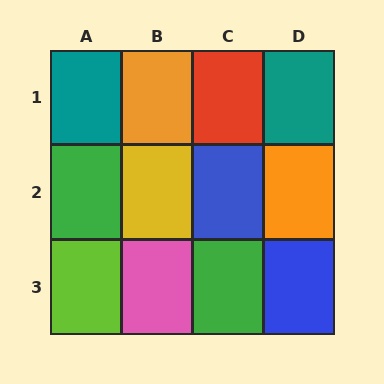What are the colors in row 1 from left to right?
Teal, orange, red, teal.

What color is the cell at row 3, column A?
Lime.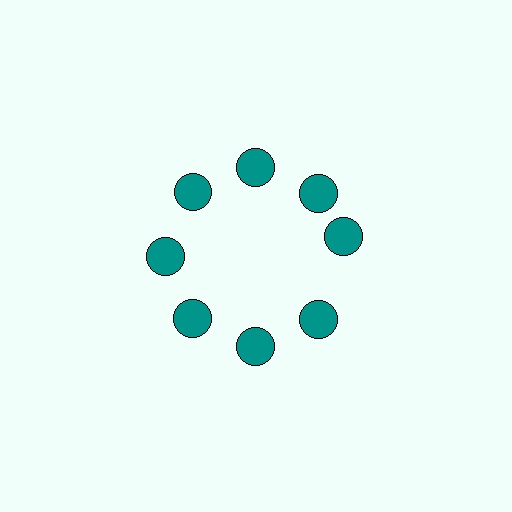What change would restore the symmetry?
The symmetry would be restored by rotating it back into even spacing with its neighbors so that all 8 circles sit at equal angles and equal distance from the center.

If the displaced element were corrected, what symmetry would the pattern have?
It would have 8-fold rotational symmetry — the pattern would map onto itself every 45 degrees.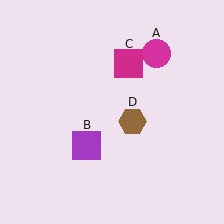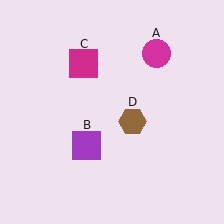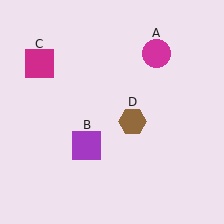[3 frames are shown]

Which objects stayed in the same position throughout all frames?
Magenta circle (object A) and purple square (object B) and brown hexagon (object D) remained stationary.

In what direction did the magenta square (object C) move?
The magenta square (object C) moved left.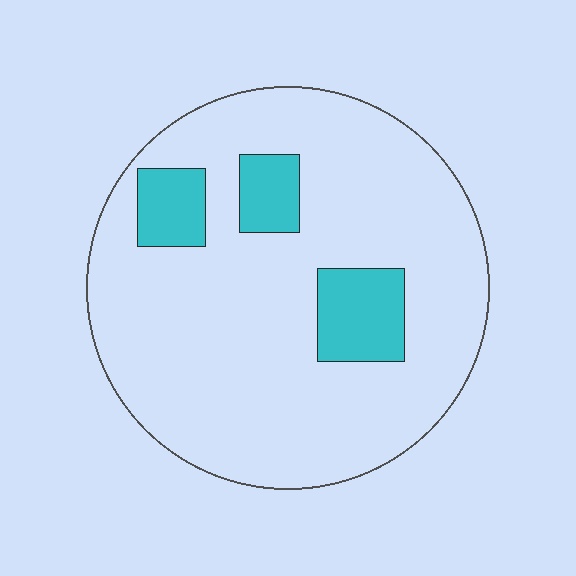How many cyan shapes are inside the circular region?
3.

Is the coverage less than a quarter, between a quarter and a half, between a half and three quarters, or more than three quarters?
Less than a quarter.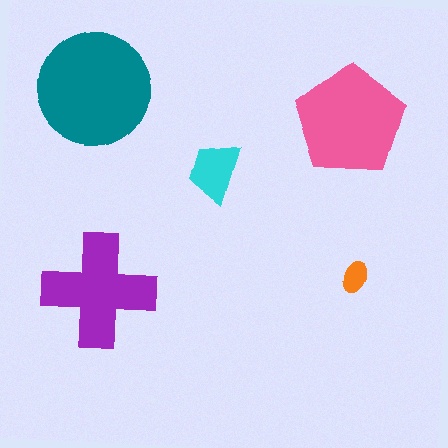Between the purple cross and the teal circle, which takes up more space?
The teal circle.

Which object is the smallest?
The orange ellipse.